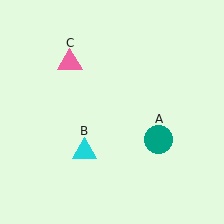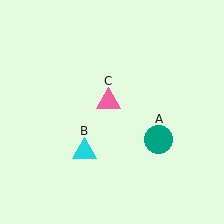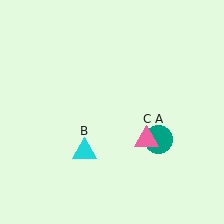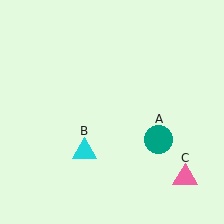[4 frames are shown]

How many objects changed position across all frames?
1 object changed position: pink triangle (object C).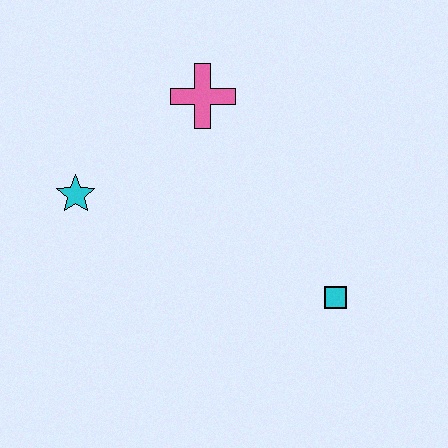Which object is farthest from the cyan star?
The cyan square is farthest from the cyan star.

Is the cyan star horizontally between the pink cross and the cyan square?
No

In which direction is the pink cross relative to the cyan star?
The pink cross is to the right of the cyan star.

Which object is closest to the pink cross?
The cyan star is closest to the pink cross.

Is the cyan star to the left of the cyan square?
Yes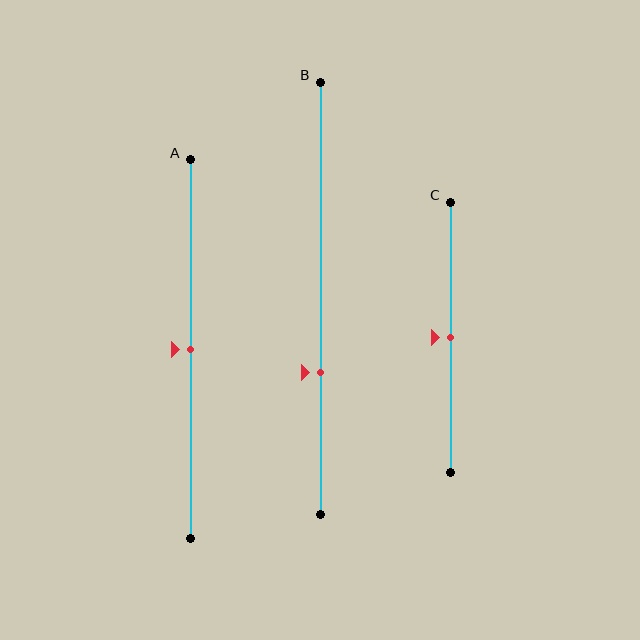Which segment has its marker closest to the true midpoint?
Segment A has its marker closest to the true midpoint.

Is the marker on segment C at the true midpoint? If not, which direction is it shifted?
Yes, the marker on segment C is at the true midpoint.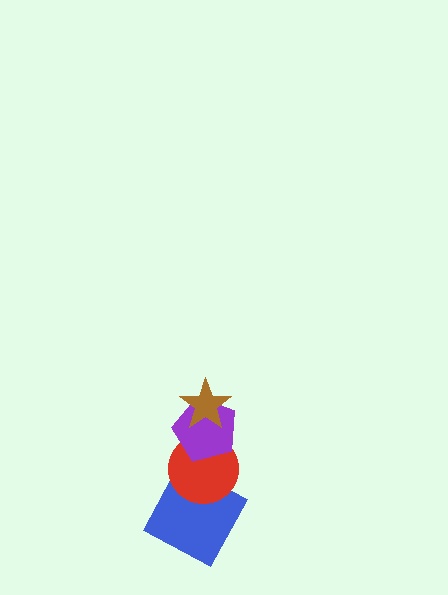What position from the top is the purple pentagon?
The purple pentagon is 2nd from the top.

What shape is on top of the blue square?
The red circle is on top of the blue square.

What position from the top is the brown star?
The brown star is 1st from the top.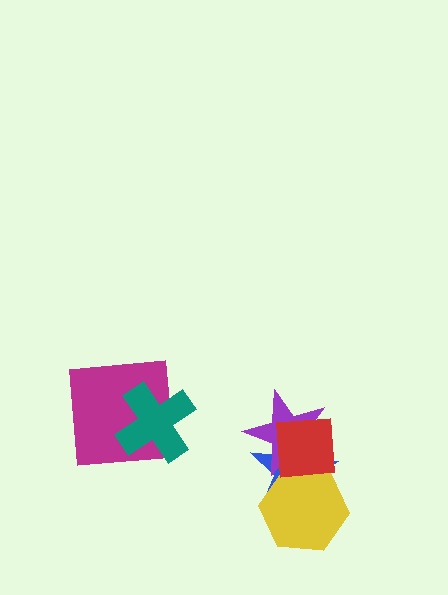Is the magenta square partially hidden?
Yes, it is partially covered by another shape.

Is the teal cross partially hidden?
No, no other shape covers it.